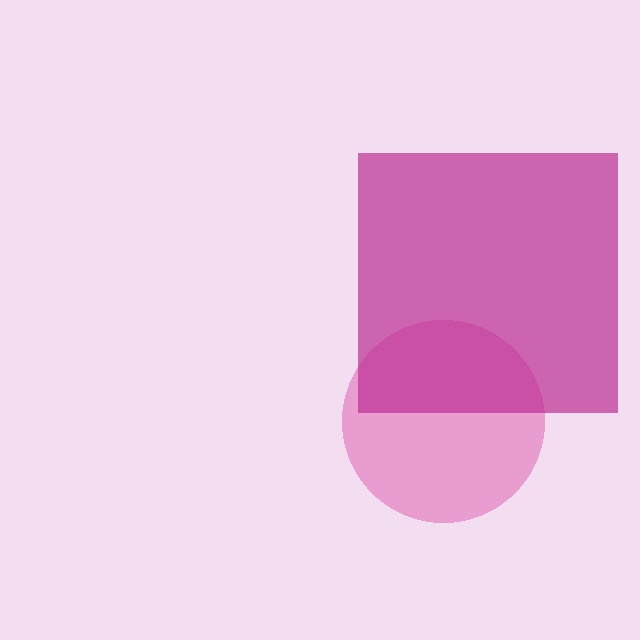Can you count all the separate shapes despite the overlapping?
Yes, there are 2 separate shapes.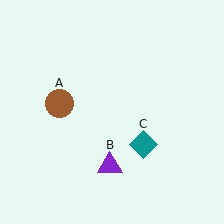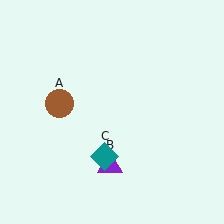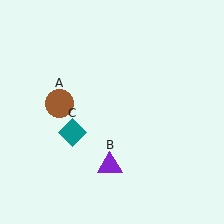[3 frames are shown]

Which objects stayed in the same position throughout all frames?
Brown circle (object A) and purple triangle (object B) remained stationary.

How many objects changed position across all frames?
1 object changed position: teal diamond (object C).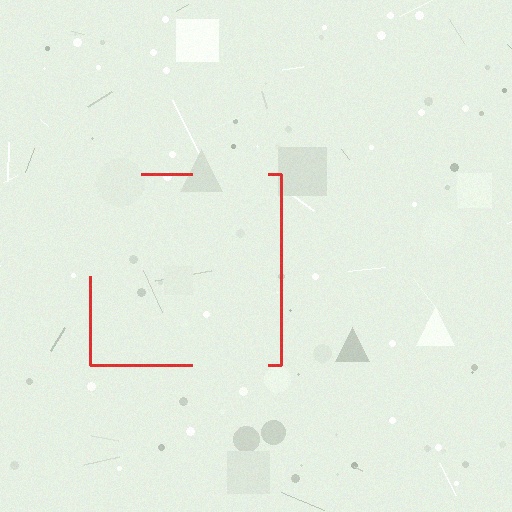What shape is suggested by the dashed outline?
The dashed outline suggests a square.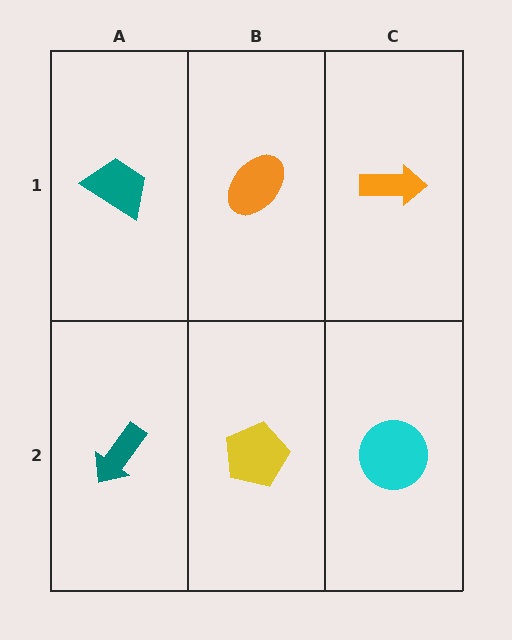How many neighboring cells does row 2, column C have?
2.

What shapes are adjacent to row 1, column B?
A yellow pentagon (row 2, column B), a teal trapezoid (row 1, column A), an orange arrow (row 1, column C).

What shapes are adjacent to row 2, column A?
A teal trapezoid (row 1, column A), a yellow pentagon (row 2, column B).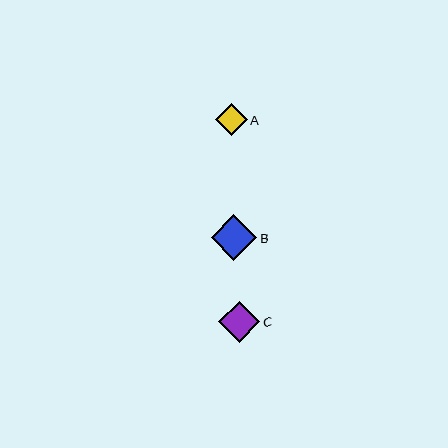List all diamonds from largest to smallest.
From largest to smallest: B, C, A.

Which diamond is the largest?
Diamond B is the largest with a size of approximately 46 pixels.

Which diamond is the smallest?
Diamond A is the smallest with a size of approximately 32 pixels.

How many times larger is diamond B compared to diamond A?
Diamond B is approximately 1.4 times the size of diamond A.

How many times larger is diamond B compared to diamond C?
Diamond B is approximately 1.1 times the size of diamond C.